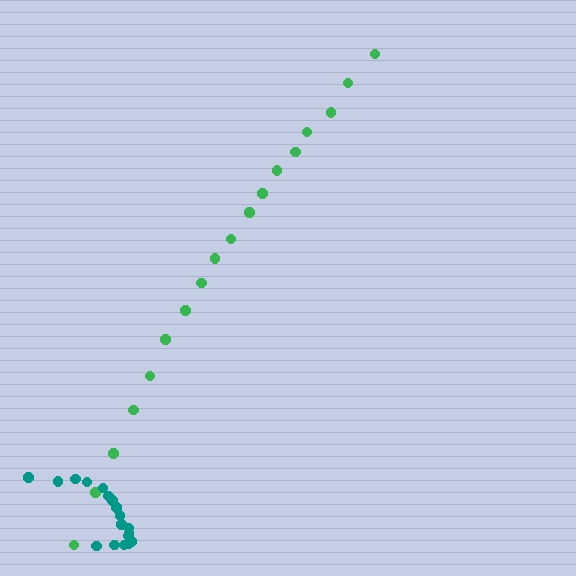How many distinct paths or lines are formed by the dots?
There are 2 distinct paths.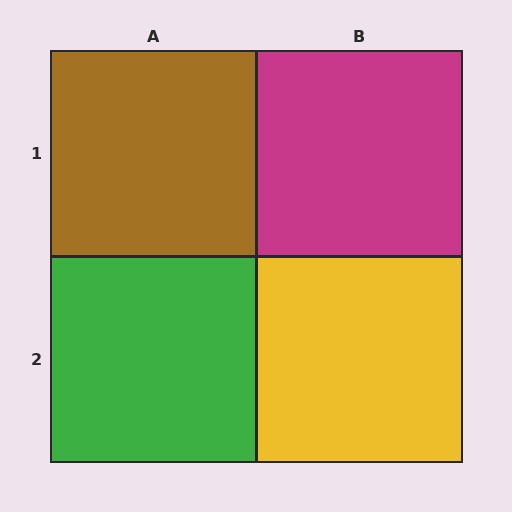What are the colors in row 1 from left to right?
Brown, magenta.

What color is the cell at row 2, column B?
Yellow.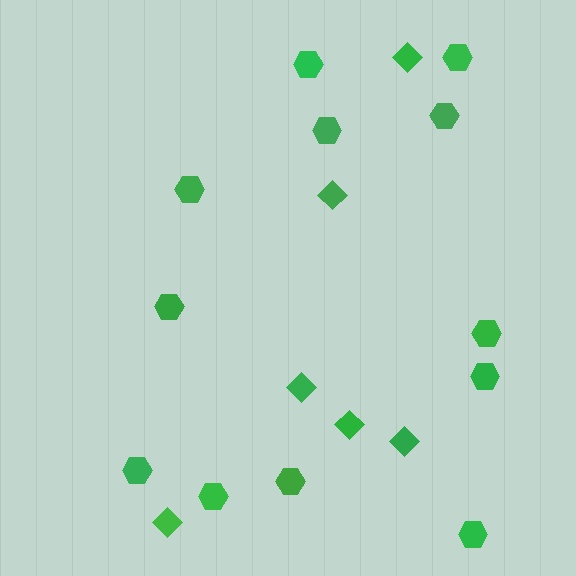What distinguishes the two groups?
There are 2 groups: one group of diamonds (6) and one group of hexagons (12).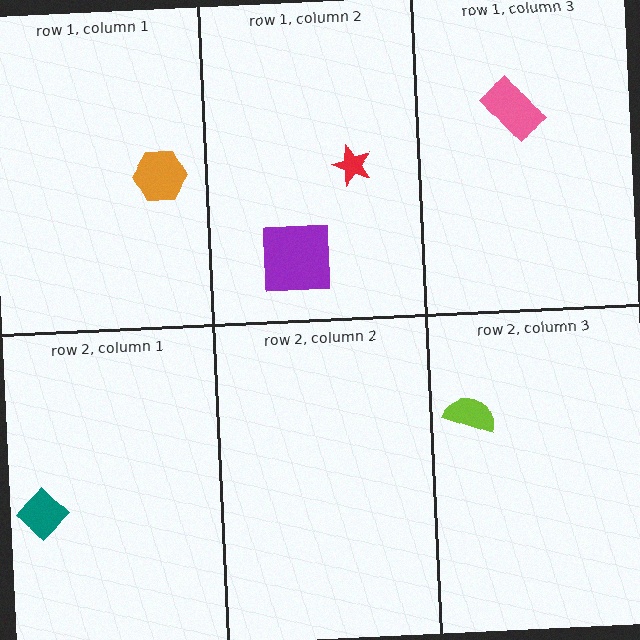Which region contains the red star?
The row 1, column 2 region.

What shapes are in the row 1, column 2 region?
The purple square, the red star.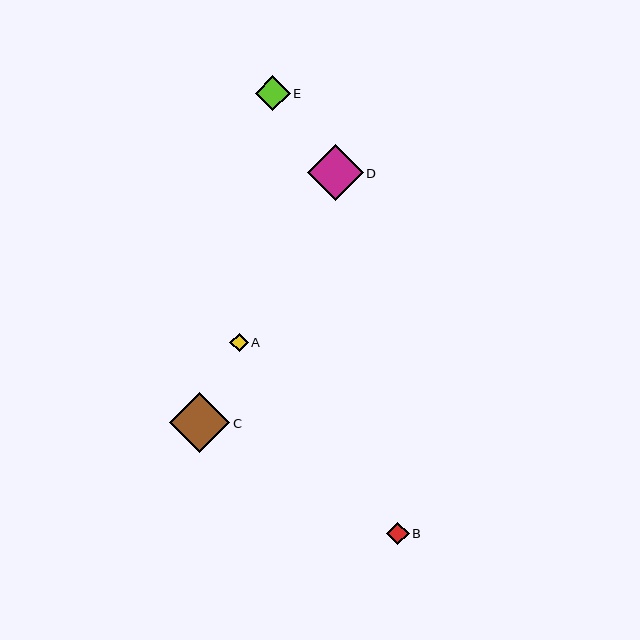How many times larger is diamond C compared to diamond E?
Diamond C is approximately 1.7 times the size of diamond E.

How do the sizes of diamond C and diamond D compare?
Diamond C and diamond D are approximately the same size.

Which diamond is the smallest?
Diamond A is the smallest with a size of approximately 19 pixels.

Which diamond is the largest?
Diamond C is the largest with a size of approximately 60 pixels.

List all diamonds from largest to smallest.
From largest to smallest: C, D, E, B, A.